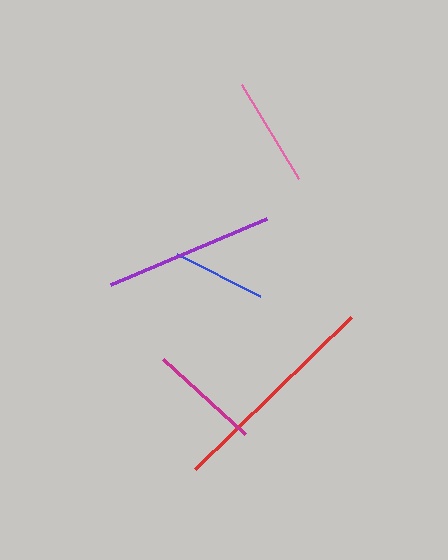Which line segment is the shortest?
The blue line is the shortest at approximately 93 pixels.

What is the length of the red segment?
The red segment is approximately 218 pixels long.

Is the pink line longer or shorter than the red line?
The red line is longer than the pink line.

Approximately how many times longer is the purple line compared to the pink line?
The purple line is approximately 1.5 times the length of the pink line.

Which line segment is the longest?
The red line is the longest at approximately 218 pixels.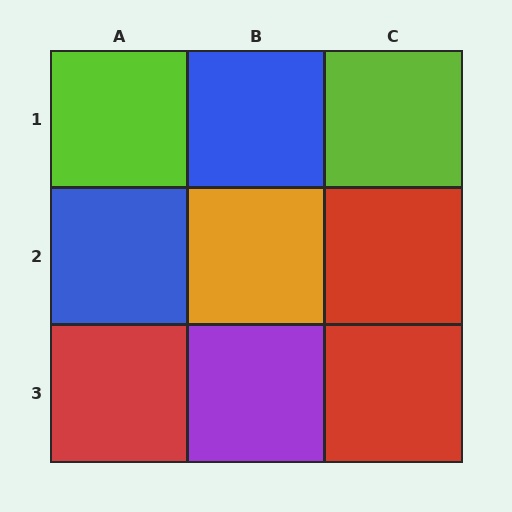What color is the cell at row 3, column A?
Red.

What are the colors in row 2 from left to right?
Blue, orange, red.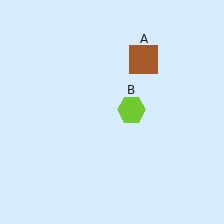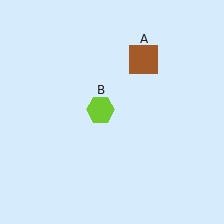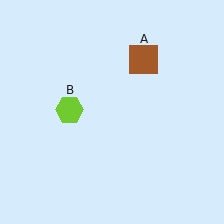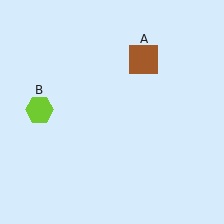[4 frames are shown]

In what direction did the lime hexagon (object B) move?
The lime hexagon (object B) moved left.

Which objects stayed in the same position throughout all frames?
Brown square (object A) remained stationary.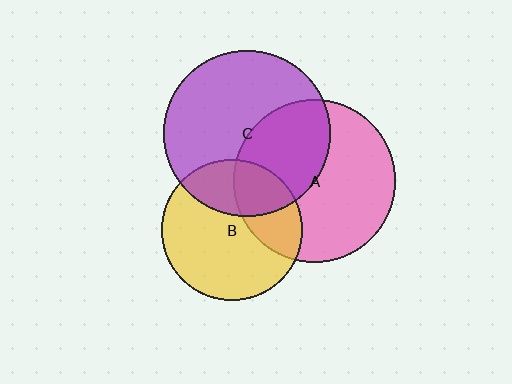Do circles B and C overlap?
Yes.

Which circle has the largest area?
Circle C (purple).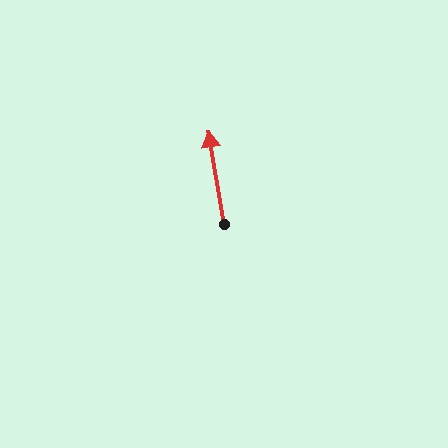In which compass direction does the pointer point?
North.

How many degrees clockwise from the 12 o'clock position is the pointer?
Approximately 350 degrees.